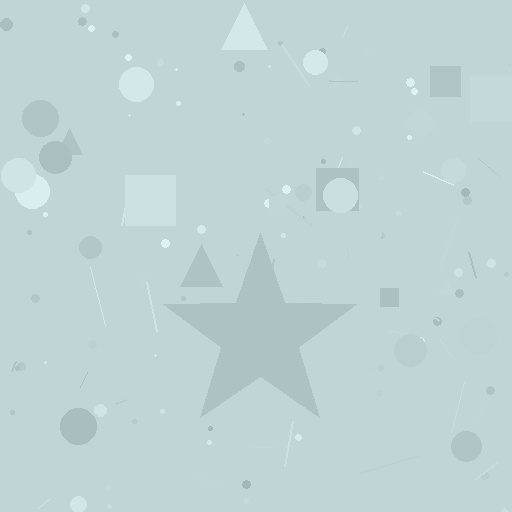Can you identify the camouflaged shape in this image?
The camouflaged shape is a star.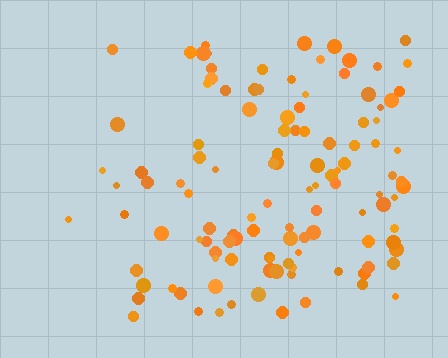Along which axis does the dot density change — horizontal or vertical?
Horizontal.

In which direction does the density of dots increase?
From left to right, with the right side densest.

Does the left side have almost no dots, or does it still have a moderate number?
Still a moderate number, just noticeably fewer than the right.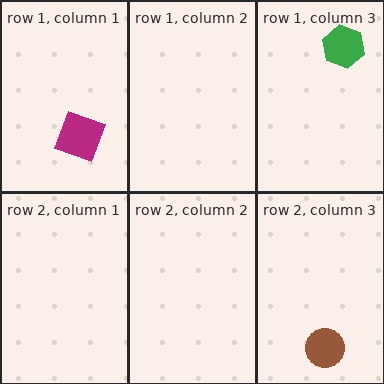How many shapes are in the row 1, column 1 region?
1.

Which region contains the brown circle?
The row 2, column 3 region.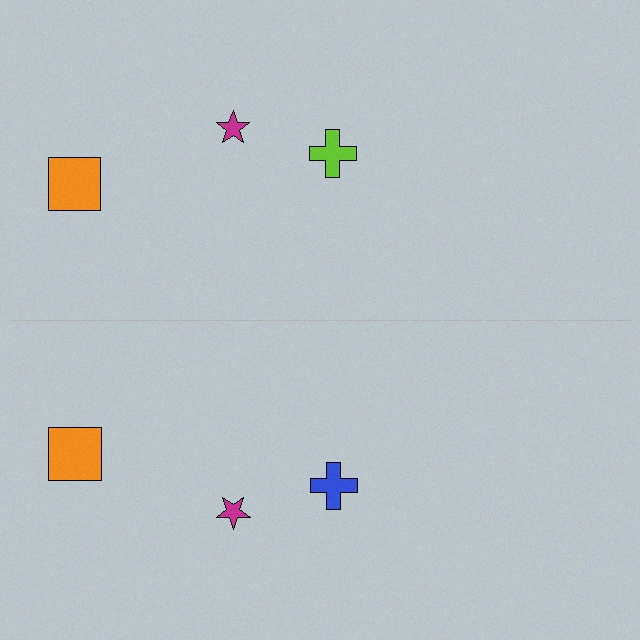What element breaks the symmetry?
The blue cross on the bottom side breaks the symmetry — its mirror counterpart is lime.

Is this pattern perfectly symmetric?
No, the pattern is not perfectly symmetric. The blue cross on the bottom side breaks the symmetry — its mirror counterpart is lime.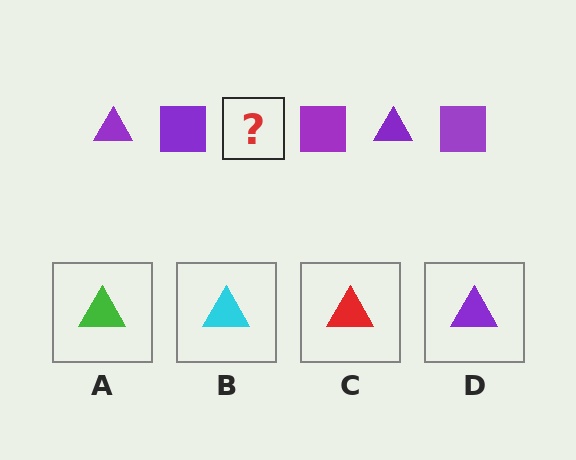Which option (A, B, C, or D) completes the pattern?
D.